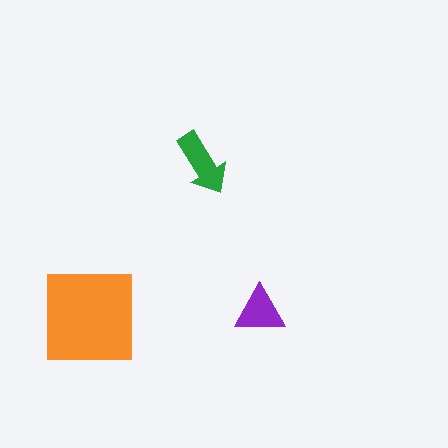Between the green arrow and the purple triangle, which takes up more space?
The green arrow.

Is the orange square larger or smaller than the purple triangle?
Larger.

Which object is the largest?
The orange square.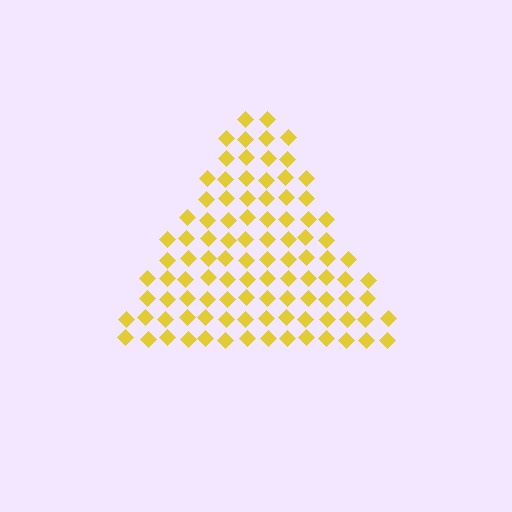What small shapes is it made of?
It is made of small diamonds.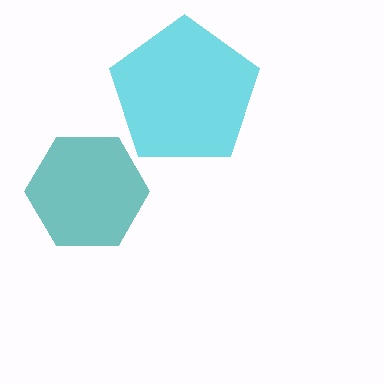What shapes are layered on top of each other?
The layered shapes are: a teal hexagon, a cyan pentagon.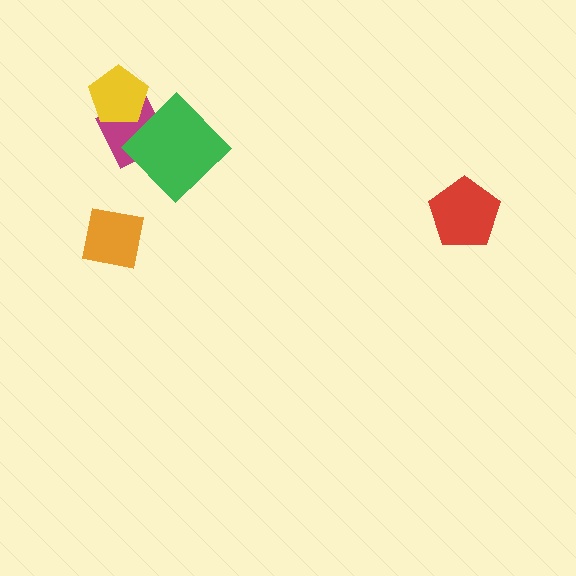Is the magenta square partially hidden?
Yes, it is partially covered by another shape.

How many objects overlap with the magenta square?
2 objects overlap with the magenta square.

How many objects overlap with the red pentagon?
0 objects overlap with the red pentagon.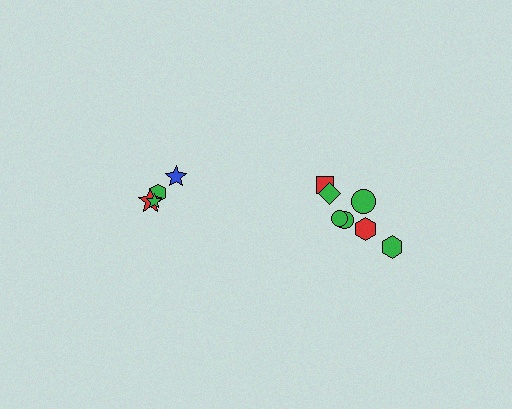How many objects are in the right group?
There are 7 objects.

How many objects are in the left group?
There are 4 objects.